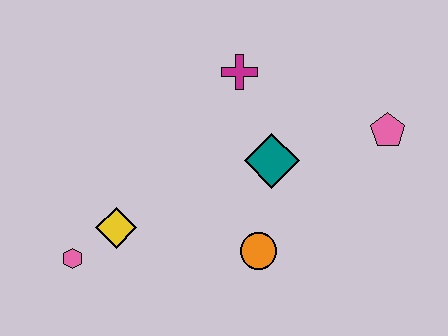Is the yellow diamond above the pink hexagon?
Yes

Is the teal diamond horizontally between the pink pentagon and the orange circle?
Yes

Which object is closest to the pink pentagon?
The teal diamond is closest to the pink pentagon.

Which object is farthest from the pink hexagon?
The pink pentagon is farthest from the pink hexagon.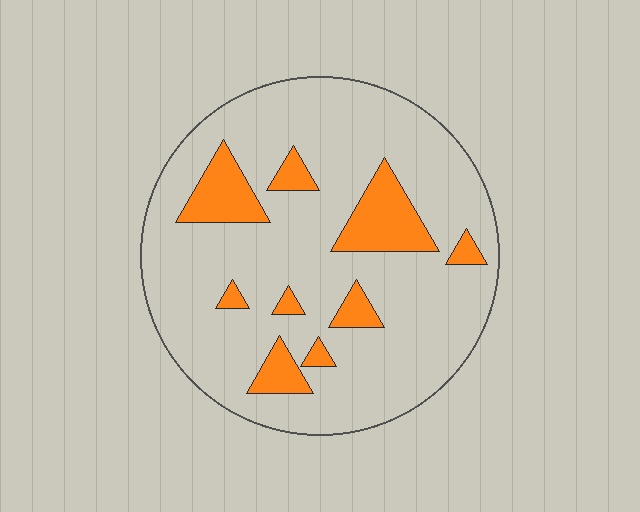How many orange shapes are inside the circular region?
9.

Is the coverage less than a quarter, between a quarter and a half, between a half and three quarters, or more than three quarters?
Less than a quarter.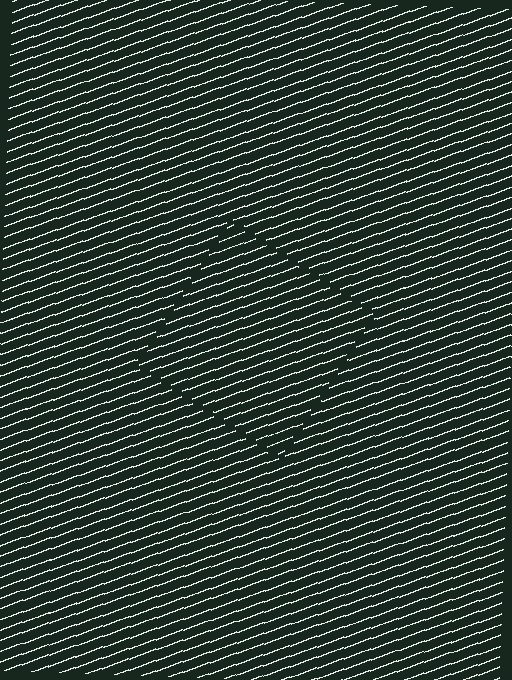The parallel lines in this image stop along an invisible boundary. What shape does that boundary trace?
An illusory square. The interior of the shape contains the same grating, shifted by half a period — the contour is defined by the phase discontinuity where line-ends from the inner and outer gratings abut.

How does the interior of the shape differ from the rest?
The interior of the shape contains the same grating, shifted by half a period — the contour is defined by the phase discontinuity where line-ends from the inner and outer gratings abut.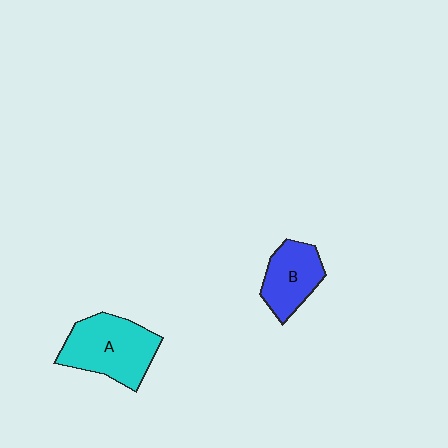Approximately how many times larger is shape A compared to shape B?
Approximately 1.5 times.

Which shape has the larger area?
Shape A (cyan).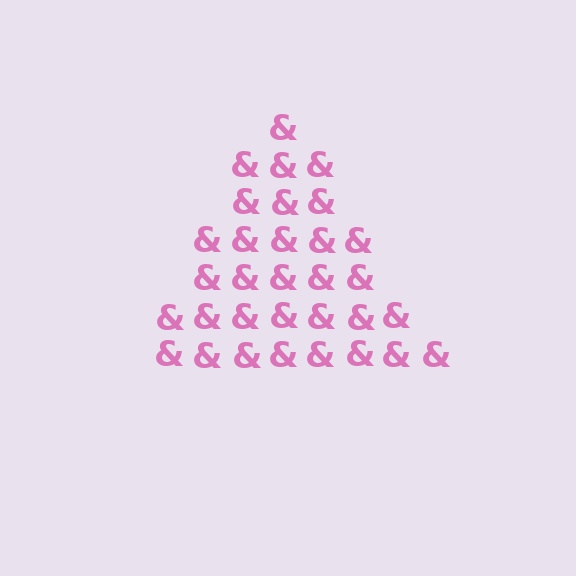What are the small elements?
The small elements are ampersands.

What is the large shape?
The large shape is a triangle.